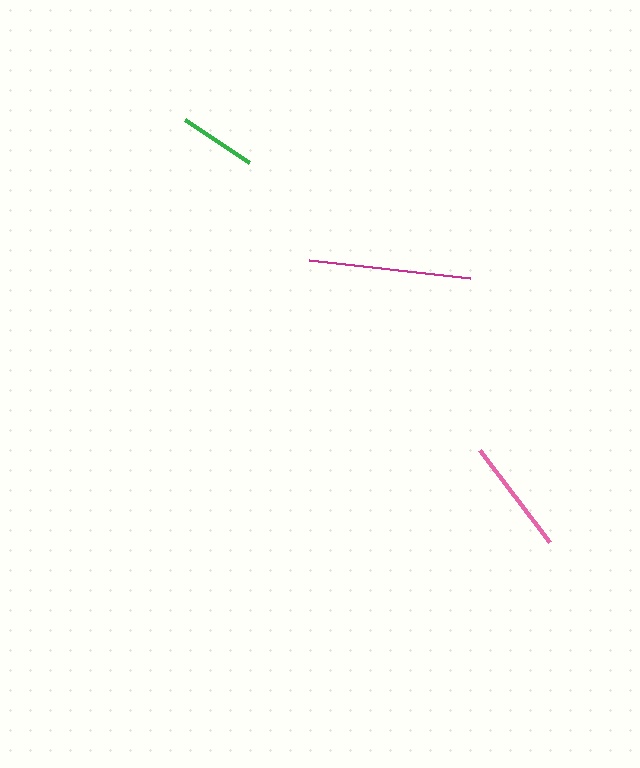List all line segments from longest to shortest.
From longest to shortest: magenta, pink, green.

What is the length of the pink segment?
The pink segment is approximately 115 pixels long.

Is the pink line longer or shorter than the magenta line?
The magenta line is longer than the pink line.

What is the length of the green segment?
The green segment is approximately 77 pixels long.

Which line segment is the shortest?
The green line is the shortest at approximately 77 pixels.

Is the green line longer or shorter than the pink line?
The pink line is longer than the green line.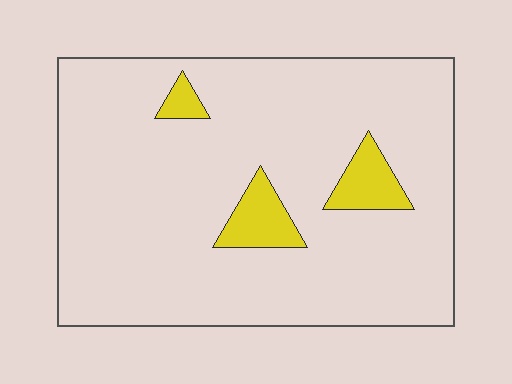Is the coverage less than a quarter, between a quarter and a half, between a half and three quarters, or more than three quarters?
Less than a quarter.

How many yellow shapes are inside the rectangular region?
3.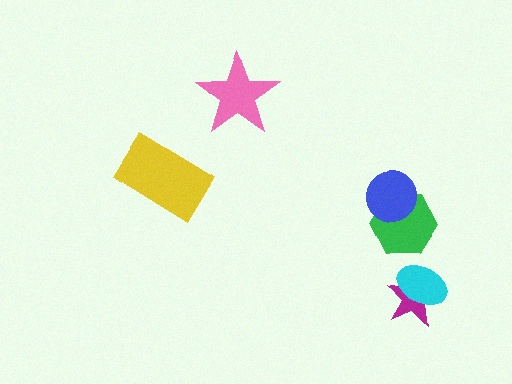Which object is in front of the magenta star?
The cyan ellipse is in front of the magenta star.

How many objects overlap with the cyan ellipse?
1 object overlaps with the cyan ellipse.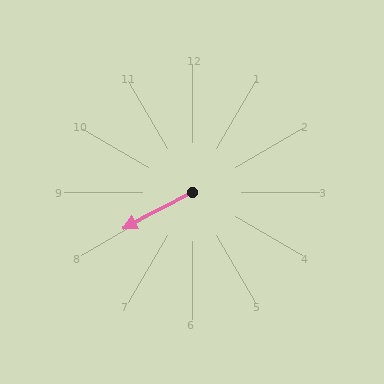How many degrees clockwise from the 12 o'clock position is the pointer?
Approximately 242 degrees.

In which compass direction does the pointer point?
Southwest.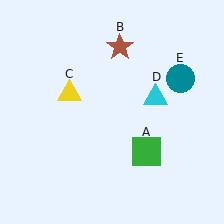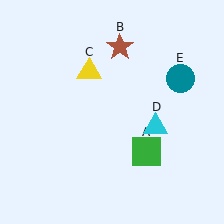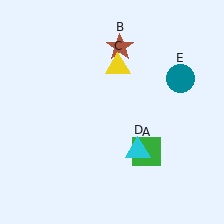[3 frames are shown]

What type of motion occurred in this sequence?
The yellow triangle (object C), cyan triangle (object D) rotated clockwise around the center of the scene.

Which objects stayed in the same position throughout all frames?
Green square (object A) and brown star (object B) and teal circle (object E) remained stationary.